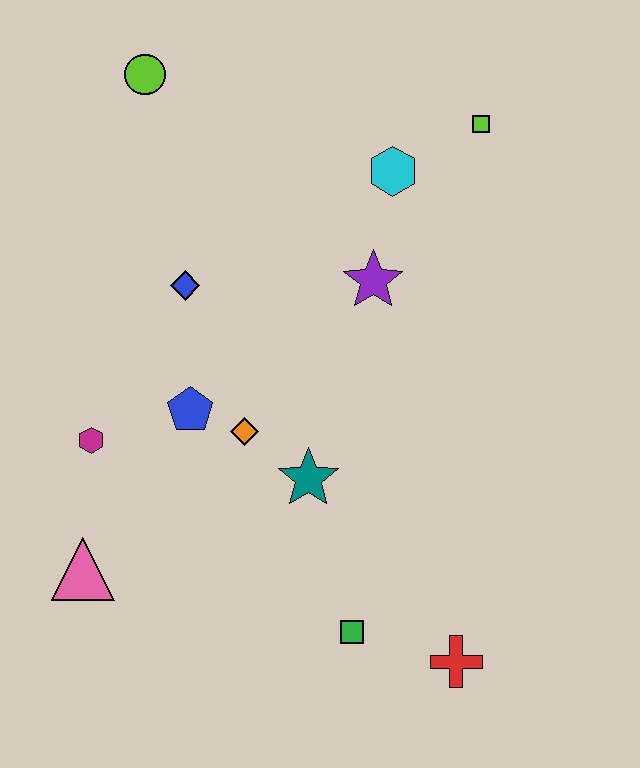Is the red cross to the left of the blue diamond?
No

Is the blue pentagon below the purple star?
Yes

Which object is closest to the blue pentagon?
The orange diamond is closest to the blue pentagon.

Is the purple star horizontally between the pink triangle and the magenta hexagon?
No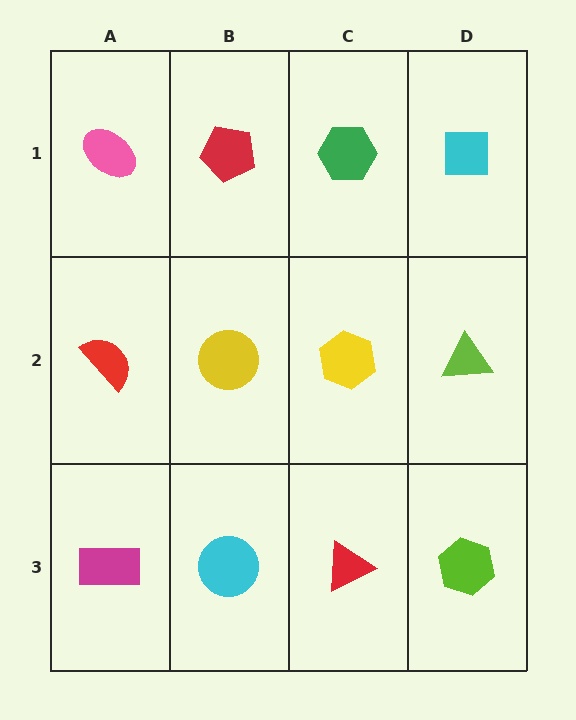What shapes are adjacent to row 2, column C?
A green hexagon (row 1, column C), a red triangle (row 3, column C), a yellow circle (row 2, column B), a lime triangle (row 2, column D).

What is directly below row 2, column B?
A cyan circle.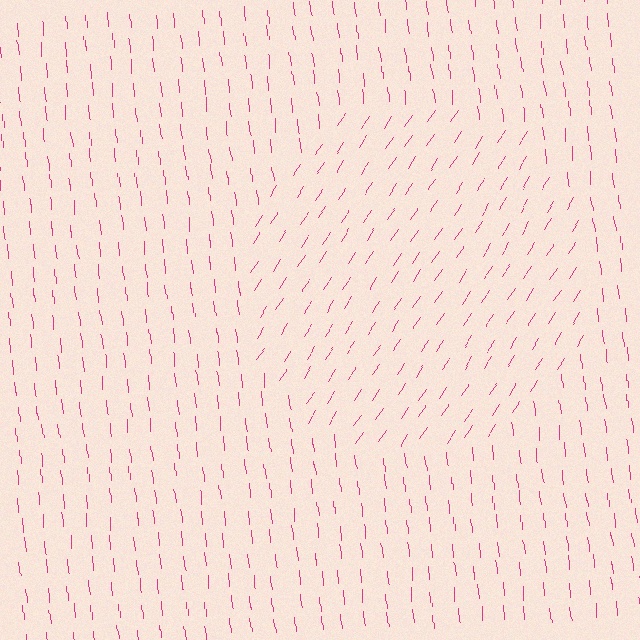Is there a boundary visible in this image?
Yes, there is a texture boundary formed by a change in line orientation.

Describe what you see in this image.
The image is filled with small magenta line segments. A circle region in the image has lines oriented differently from the surrounding lines, creating a visible texture boundary.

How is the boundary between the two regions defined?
The boundary is defined purely by a change in line orientation (approximately 39 degrees difference). All lines are the same color and thickness.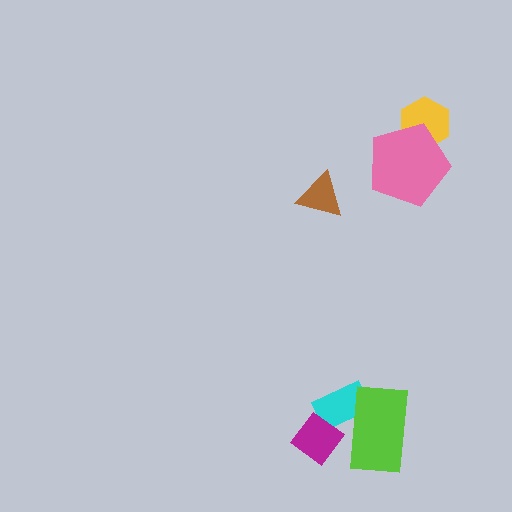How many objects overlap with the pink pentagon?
1 object overlaps with the pink pentagon.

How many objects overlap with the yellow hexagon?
1 object overlaps with the yellow hexagon.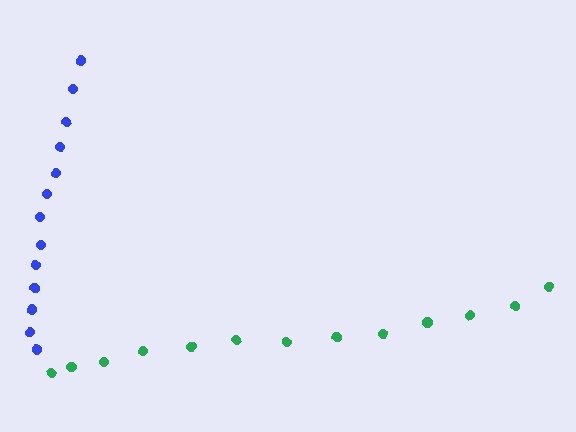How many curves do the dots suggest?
There are 2 distinct paths.